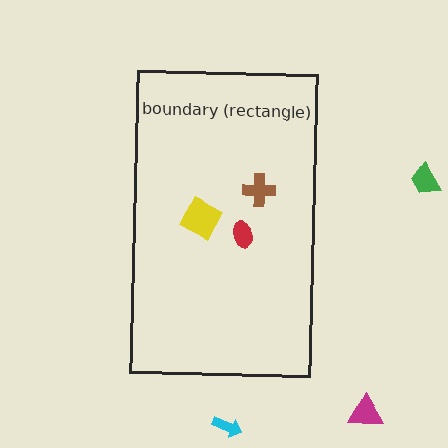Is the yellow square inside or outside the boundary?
Inside.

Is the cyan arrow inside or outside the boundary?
Outside.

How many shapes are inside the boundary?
3 inside, 3 outside.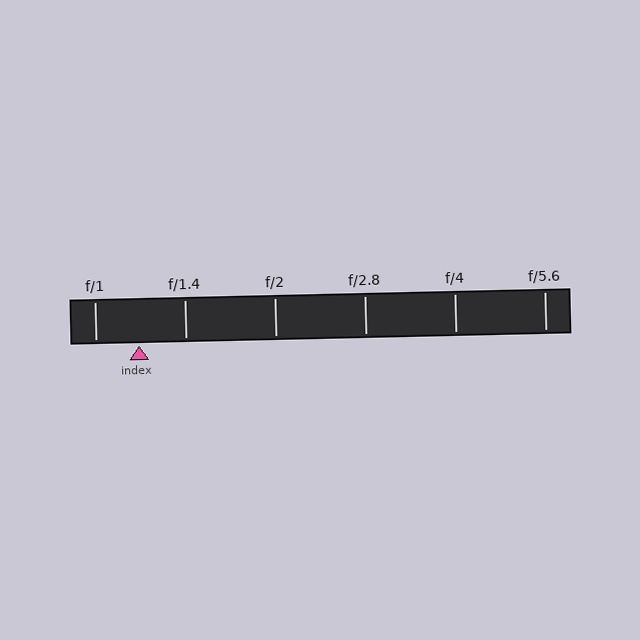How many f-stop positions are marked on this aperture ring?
There are 6 f-stop positions marked.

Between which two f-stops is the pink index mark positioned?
The index mark is between f/1 and f/1.4.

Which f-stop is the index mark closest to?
The index mark is closest to f/1.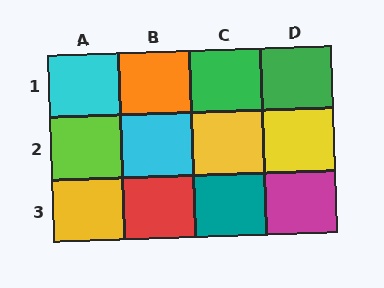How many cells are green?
2 cells are green.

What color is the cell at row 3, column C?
Teal.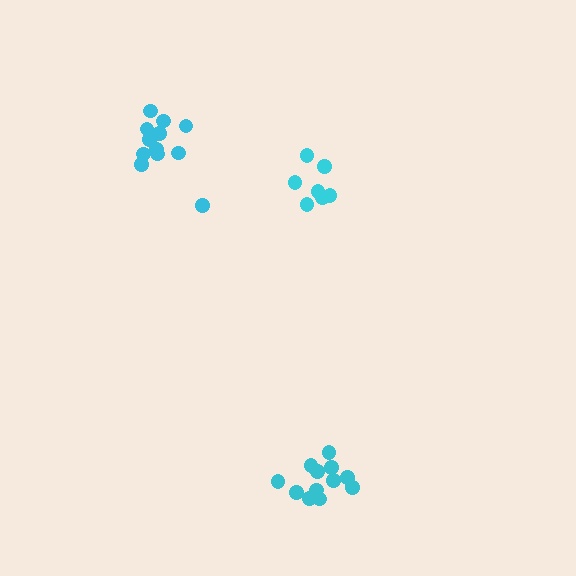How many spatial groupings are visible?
There are 3 spatial groupings.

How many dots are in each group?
Group 1: 12 dots, Group 2: 12 dots, Group 3: 8 dots (32 total).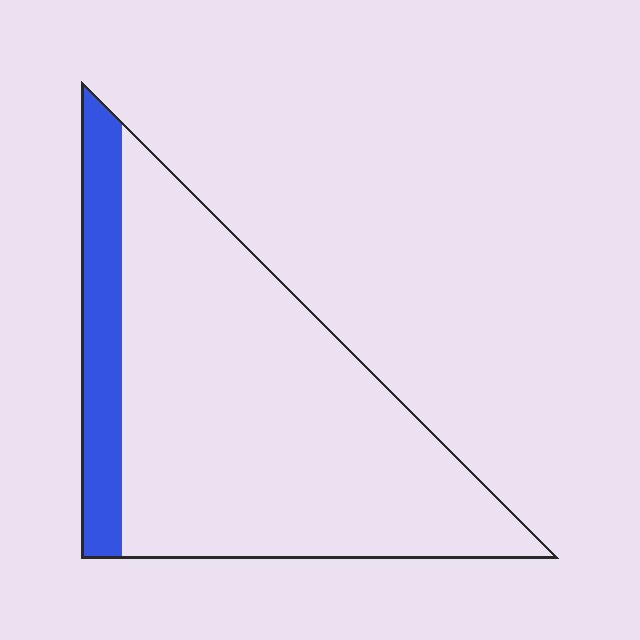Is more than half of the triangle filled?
No.